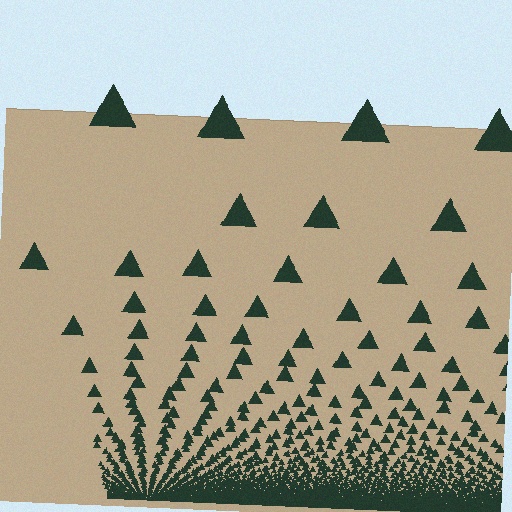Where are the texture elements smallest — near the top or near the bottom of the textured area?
Near the bottom.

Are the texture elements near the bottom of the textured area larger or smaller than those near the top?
Smaller. The gradient is inverted — elements near the bottom are smaller and denser.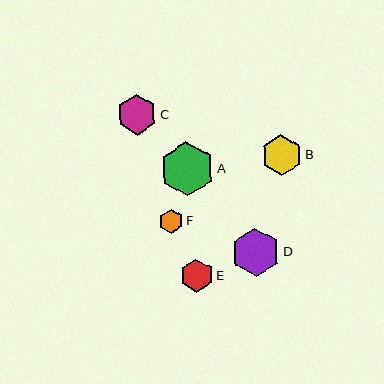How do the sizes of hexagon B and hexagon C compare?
Hexagon B and hexagon C are approximately the same size.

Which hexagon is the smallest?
Hexagon F is the smallest with a size of approximately 24 pixels.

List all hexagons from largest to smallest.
From largest to smallest: A, D, B, C, E, F.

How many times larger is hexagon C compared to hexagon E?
Hexagon C is approximately 1.2 times the size of hexagon E.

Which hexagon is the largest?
Hexagon A is the largest with a size of approximately 54 pixels.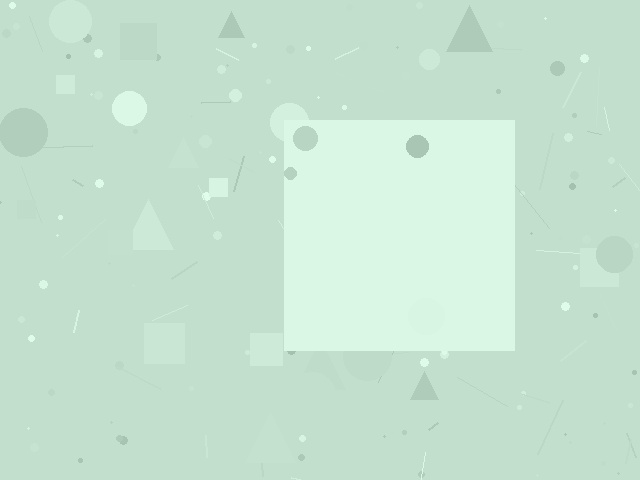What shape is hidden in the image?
A square is hidden in the image.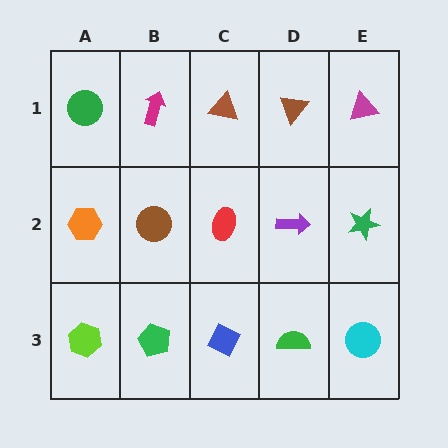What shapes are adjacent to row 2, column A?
A green circle (row 1, column A), a lime hexagon (row 3, column A), a brown circle (row 2, column B).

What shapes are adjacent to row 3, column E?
A green star (row 2, column E), a green semicircle (row 3, column D).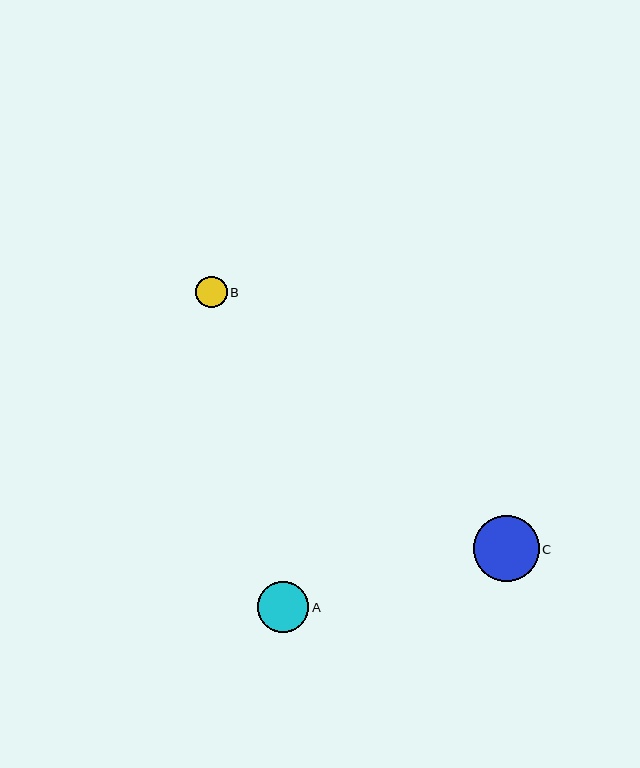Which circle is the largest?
Circle C is the largest with a size of approximately 66 pixels.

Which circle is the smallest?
Circle B is the smallest with a size of approximately 31 pixels.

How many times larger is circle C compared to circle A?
Circle C is approximately 1.3 times the size of circle A.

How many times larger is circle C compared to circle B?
Circle C is approximately 2.1 times the size of circle B.